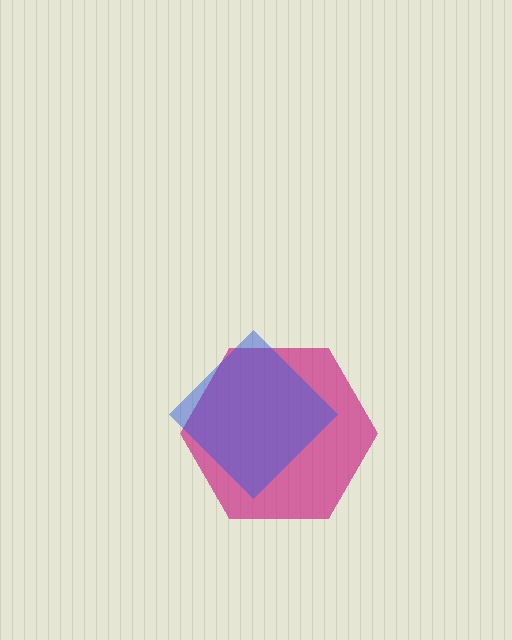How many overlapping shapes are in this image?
There are 2 overlapping shapes in the image.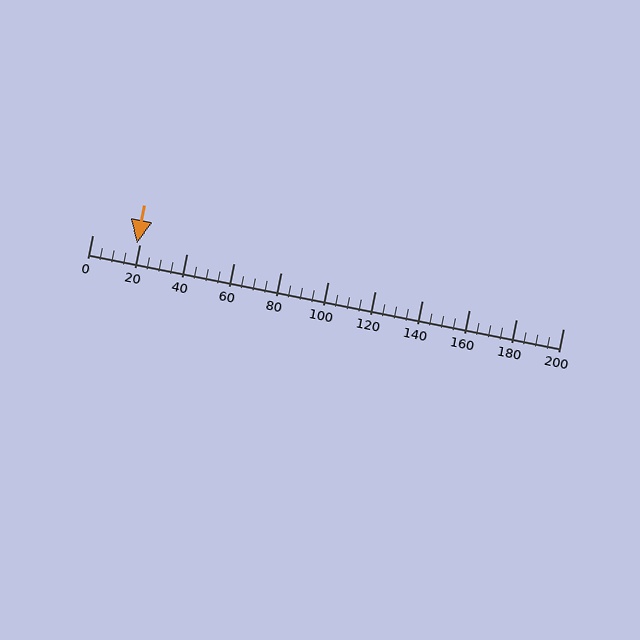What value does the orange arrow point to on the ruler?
The orange arrow points to approximately 19.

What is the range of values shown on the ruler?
The ruler shows values from 0 to 200.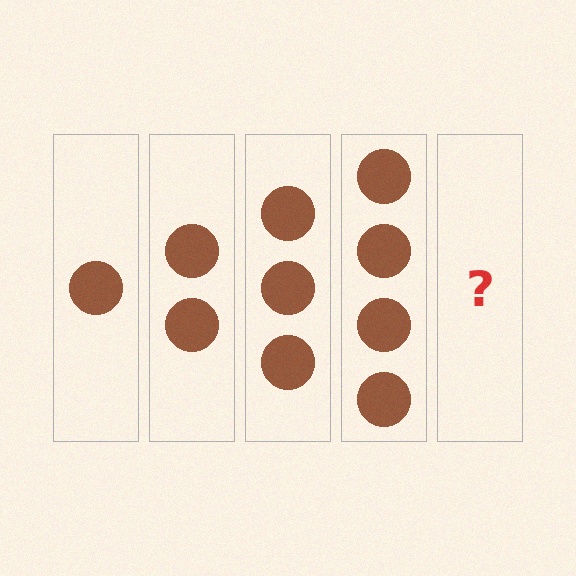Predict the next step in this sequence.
The next step is 5 circles.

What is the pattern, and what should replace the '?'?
The pattern is that each step adds one more circle. The '?' should be 5 circles.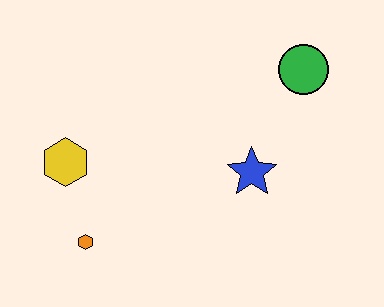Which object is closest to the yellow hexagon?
The orange hexagon is closest to the yellow hexagon.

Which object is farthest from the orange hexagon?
The green circle is farthest from the orange hexagon.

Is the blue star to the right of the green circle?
No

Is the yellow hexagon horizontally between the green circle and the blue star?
No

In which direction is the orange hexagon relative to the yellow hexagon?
The orange hexagon is below the yellow hexagon.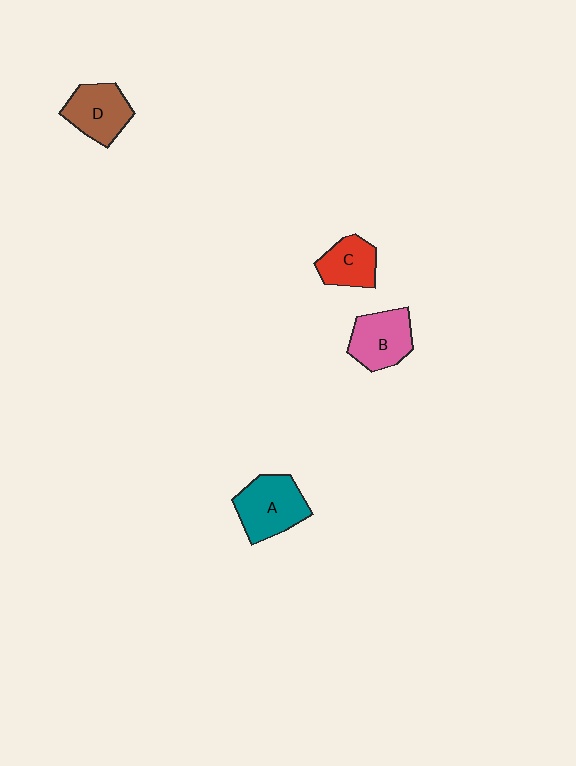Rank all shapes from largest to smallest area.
From largest to smallest: A (teal), B (pink), D (brown), C (red).